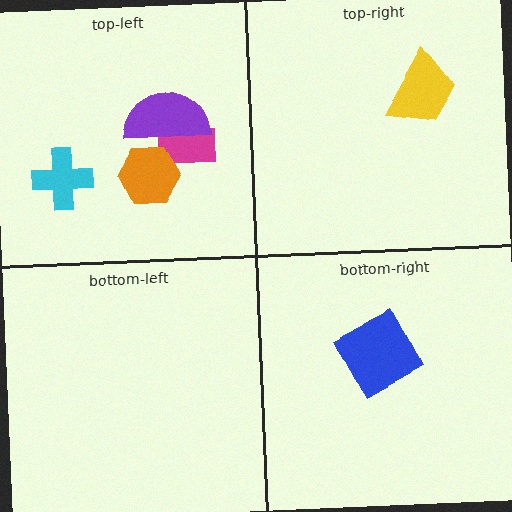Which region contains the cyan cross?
The top-left region.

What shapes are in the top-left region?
The magenta rectangle, the cyan cross, the purple semicircle, the orange hexagon.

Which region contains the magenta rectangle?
The top-left region.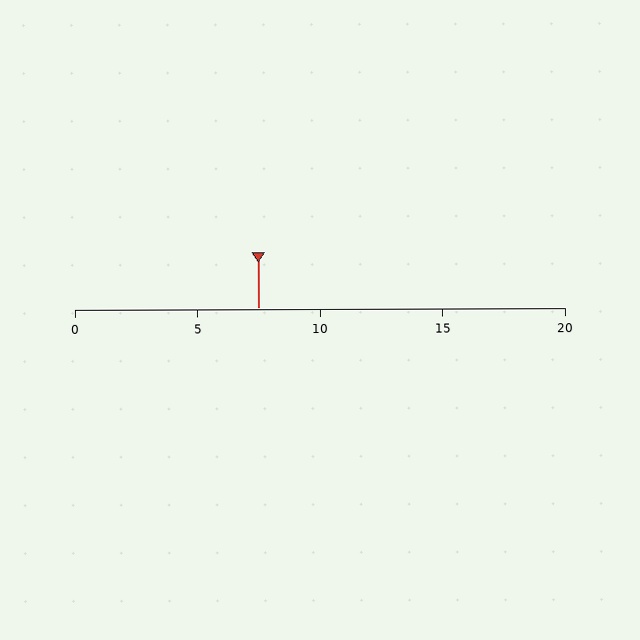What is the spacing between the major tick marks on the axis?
The major ticks are spaced 5 apart.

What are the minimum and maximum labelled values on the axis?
The axis runs from 0 to 20.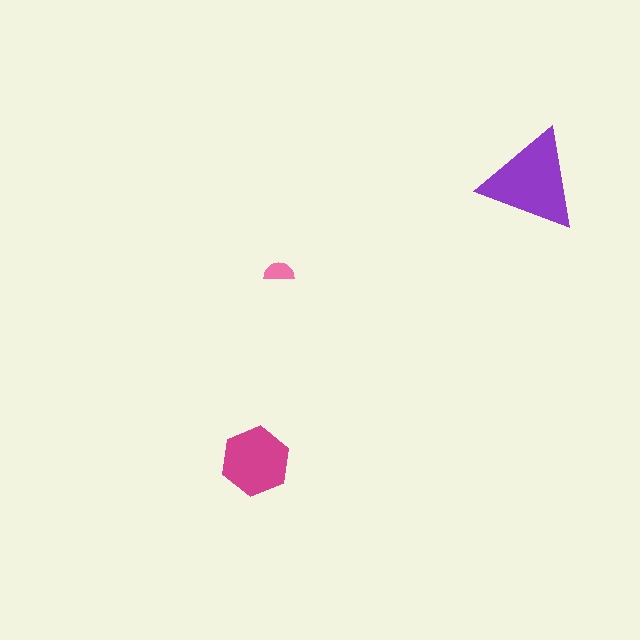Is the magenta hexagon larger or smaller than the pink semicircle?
Larger.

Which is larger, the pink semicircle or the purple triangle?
The purple triangle.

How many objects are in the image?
There are 3 objects in the image.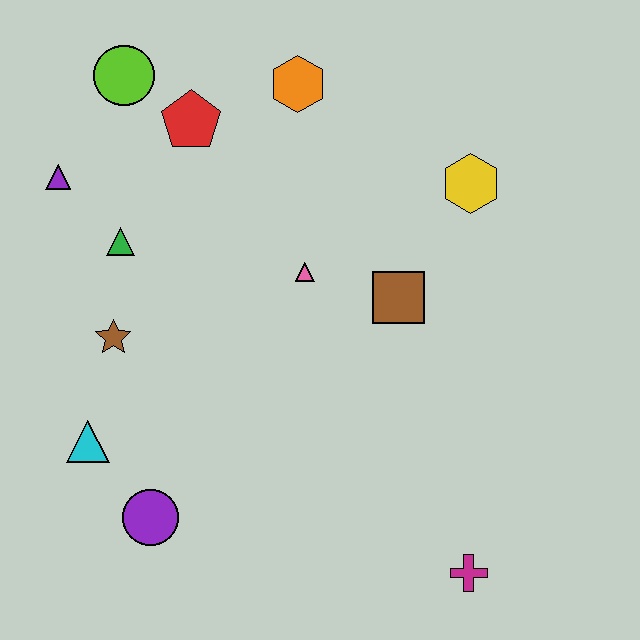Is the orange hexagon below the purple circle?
No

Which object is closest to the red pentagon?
The lime circle is closest to the red pentagon.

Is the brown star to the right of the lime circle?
No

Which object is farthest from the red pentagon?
The magenta cross is farthest from the red pentagon.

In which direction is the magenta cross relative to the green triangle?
The magenta cross is to the right of the green triangle.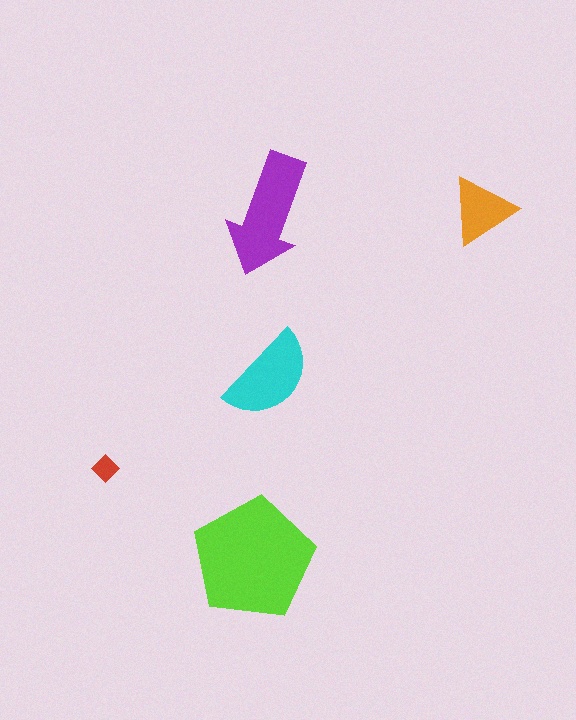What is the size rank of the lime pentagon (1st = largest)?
1st.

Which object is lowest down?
The lime pentagon is bottommost.